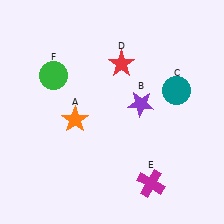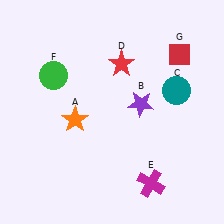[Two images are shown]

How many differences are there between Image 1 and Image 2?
There is 1 difference between the two images.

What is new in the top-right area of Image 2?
A red diamond (G) was added in the top-right area of Image 2.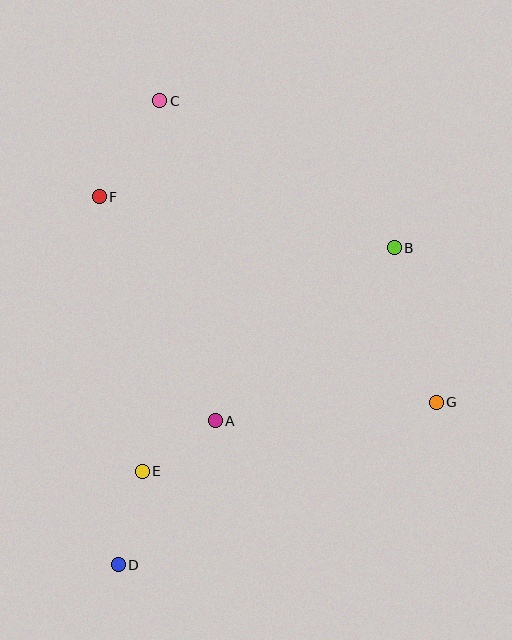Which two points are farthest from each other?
Points C and D are farthest from each other.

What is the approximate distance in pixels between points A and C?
The distance between A and C is approximately 325 pixels.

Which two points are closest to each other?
Points A and E are closest to each other.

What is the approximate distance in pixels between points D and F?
The distance between D and F is approximately 368 pixels.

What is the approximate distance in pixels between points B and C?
The distance between B and C is approximately 277 pixels.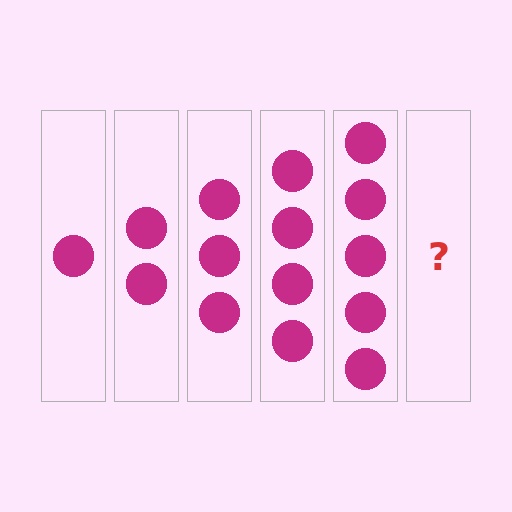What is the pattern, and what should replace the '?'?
The pattern is that each step adds one more circle. The '?' should be 6 circles.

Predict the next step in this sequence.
The next step is 6 circles.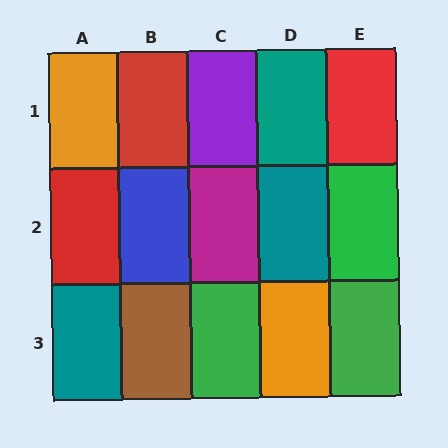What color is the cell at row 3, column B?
Brown.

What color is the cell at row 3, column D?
Orange.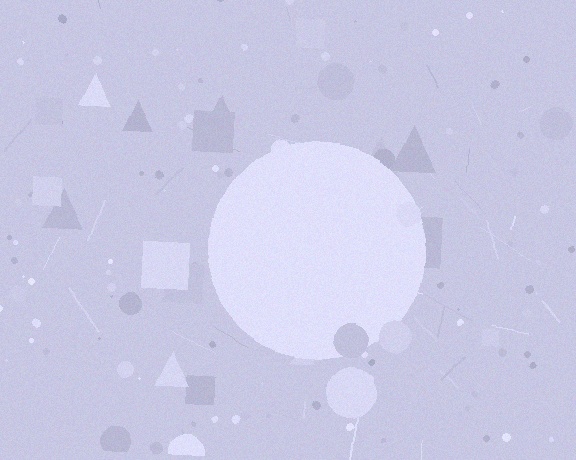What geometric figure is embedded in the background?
A circle is embedded in the background.